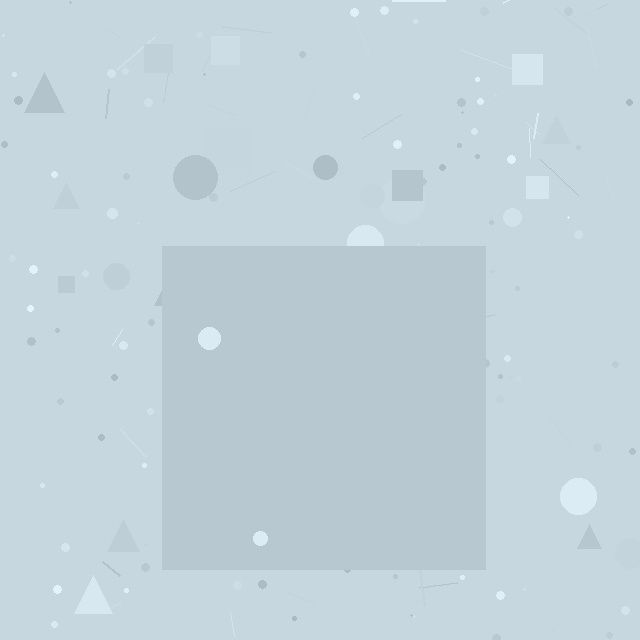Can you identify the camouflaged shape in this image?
The camouflaged shape is a square.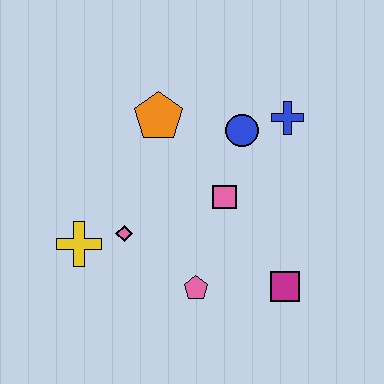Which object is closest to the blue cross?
The blue circle is closest to the blue cross.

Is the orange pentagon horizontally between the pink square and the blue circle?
No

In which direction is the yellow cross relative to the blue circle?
The yellow cross is to the left of the blue circle.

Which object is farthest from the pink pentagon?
The blue cross is farthest from the pink pentagon.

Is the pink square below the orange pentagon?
Yes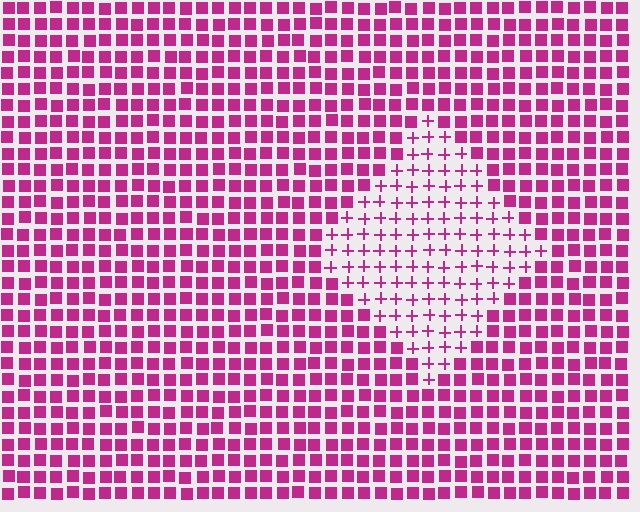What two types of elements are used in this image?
The image uses plus signs inside the diamond region and squares outside it.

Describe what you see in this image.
The image is filled with small magenta elements arranged in a uniform grid. A diamond-shaped region contains plus signs, while the surrounding area contains squares. The boundary is defined purely by the change in element shape.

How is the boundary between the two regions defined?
The boundary is defined by a change in element shape: plus signs inside vs. squares outside. All elements share the same color and spacing.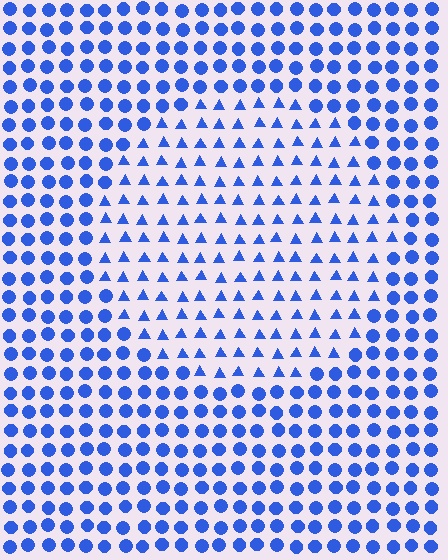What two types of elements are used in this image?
The image uses triangles inside the circle region and circles outside it.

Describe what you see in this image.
The image is filled with small blue elements arranged in a uniform grid. A circle-shaped region contains triangles, while the surrounding area contains circles. The boundary is defined purely by the change in element shape.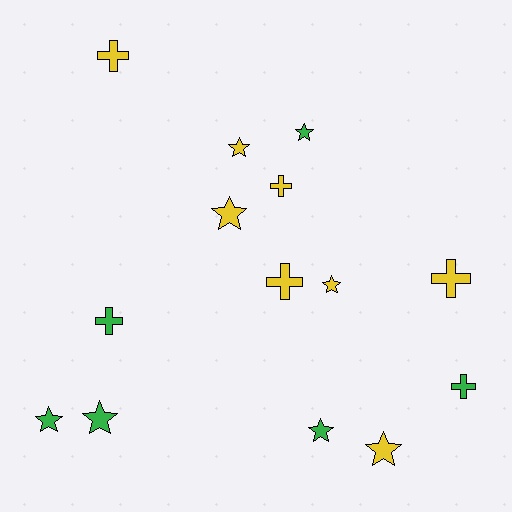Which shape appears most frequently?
Star, with 8 objects.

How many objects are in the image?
There are 14 objects.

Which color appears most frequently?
Yellow, with 8 objects.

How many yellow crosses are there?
There are 4 yellow crosses.